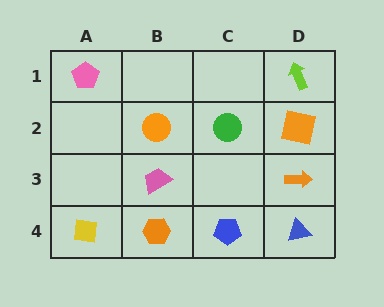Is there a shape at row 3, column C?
No, that cell is empty.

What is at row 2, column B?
An orange circle.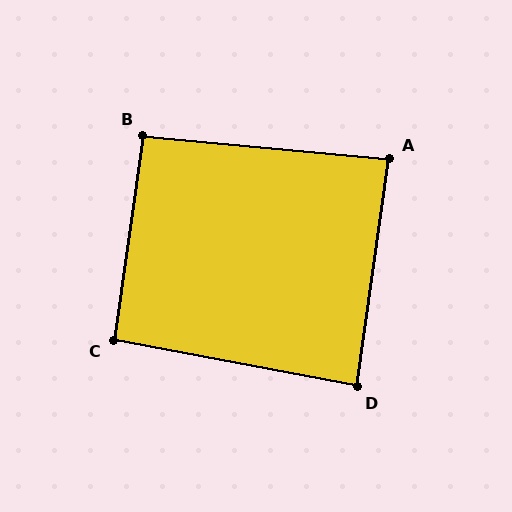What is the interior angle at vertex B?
Approximately 93 degrees (approximately right).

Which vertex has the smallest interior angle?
A, at approximately 87 degrees.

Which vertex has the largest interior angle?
C, at approximately 93 degrees.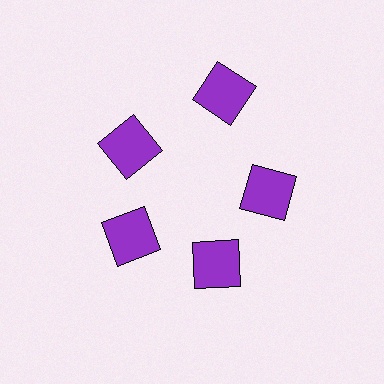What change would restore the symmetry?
The symmetry would be restored by moving it inward, back onto the ring so that all 5 squares sit at equal angles and equal distance from the center.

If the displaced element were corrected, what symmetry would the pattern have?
It would have 5-fold rotational symmetry — the pattern would map onto itself every 72 degrees.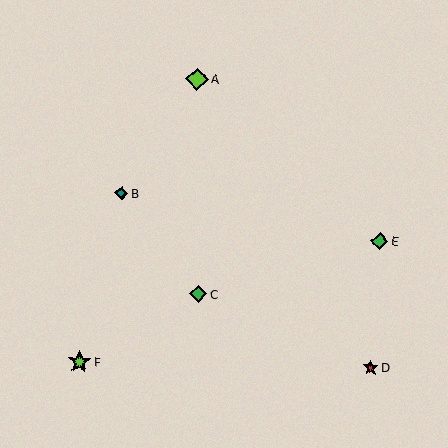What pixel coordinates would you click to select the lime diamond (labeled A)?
Click at (197, 79) to select the lime diamond A.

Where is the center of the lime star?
The center of the lime star is at (79, 362).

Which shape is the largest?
The lime star (labeled F) is the largest.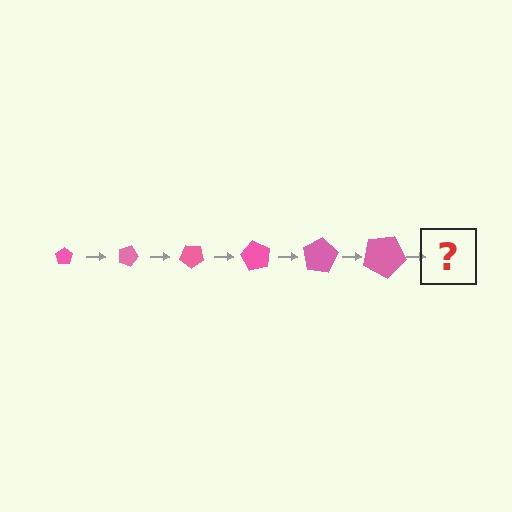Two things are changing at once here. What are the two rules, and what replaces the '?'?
The two rules are that the pentagon grows larger each step and it rotates 20 degrees each step. The '?' should be a pentagon, larger than the previous one and rotated 120 degrees from the start.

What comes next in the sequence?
The next element should be a pentagon, larger than the previous one and rotated 120 degrees from the start.